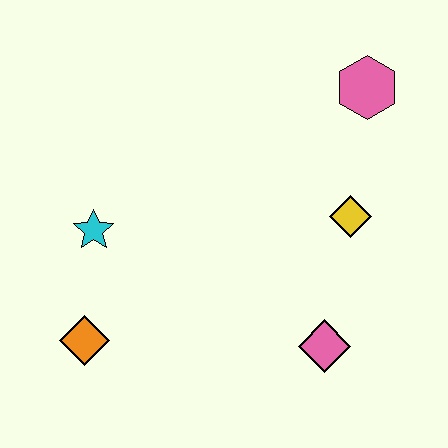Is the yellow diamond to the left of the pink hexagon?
Yes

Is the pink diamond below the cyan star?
Yes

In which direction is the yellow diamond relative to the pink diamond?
The yellow diamond is above the pink diamond.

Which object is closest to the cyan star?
The orange diamond is closest to the cyan star.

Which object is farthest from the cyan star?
The pink hexagon is farthest from the cyan star.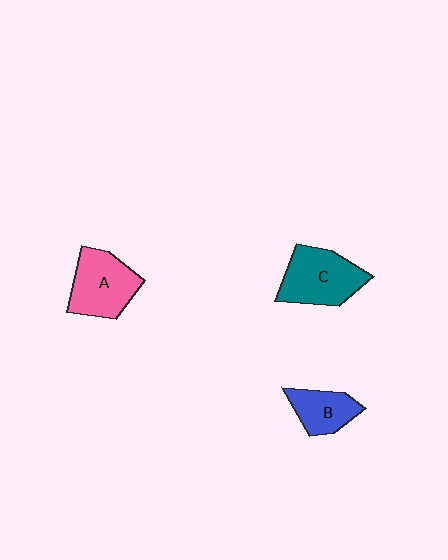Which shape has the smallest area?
Shape B (blue).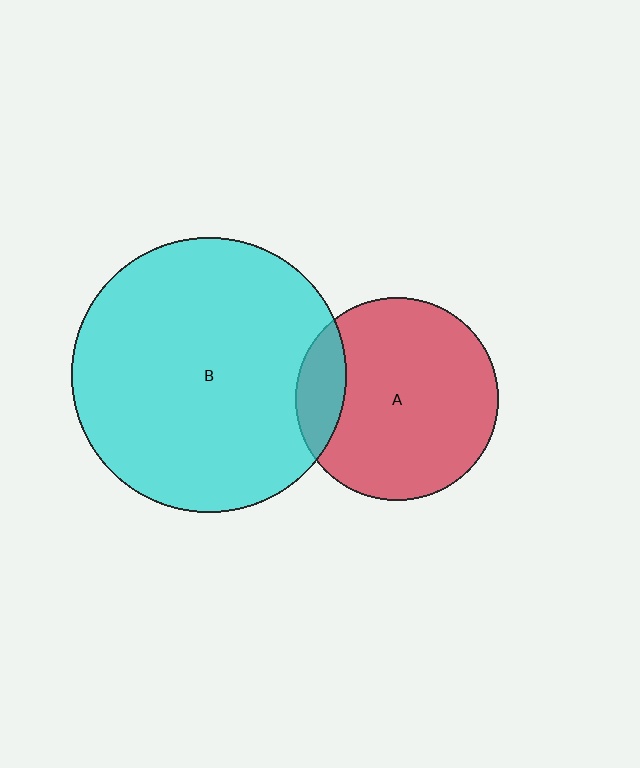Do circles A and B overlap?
Yes.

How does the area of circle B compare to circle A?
Approximately 1.8 times.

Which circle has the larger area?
Circle B (cyan).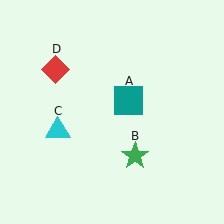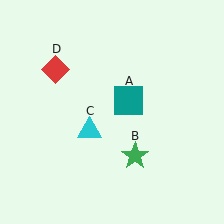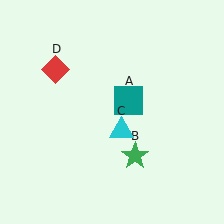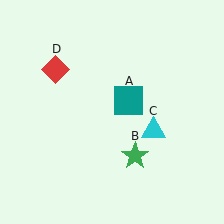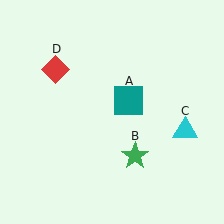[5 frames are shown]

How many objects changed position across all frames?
1 object changed position: cyan triangle (object C).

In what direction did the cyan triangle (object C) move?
The cyan triangle (object C) moved right.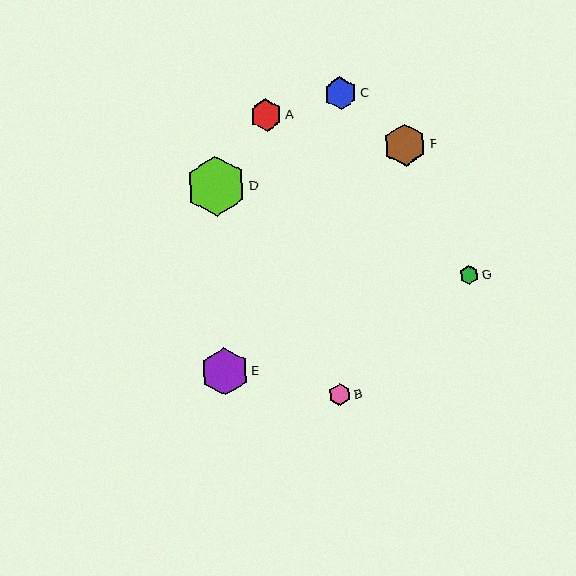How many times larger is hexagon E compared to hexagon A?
Hexagon E is approximately 1.5 times the size of hexagon A.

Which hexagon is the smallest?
Hexagon G is the smallest with a size of approximately 19 pixels.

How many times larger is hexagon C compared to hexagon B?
Hexagon C is approximately 1.5 times the size of hexagon B.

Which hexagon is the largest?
Hexagon D is the largest with a size of approximately 60 pixels.